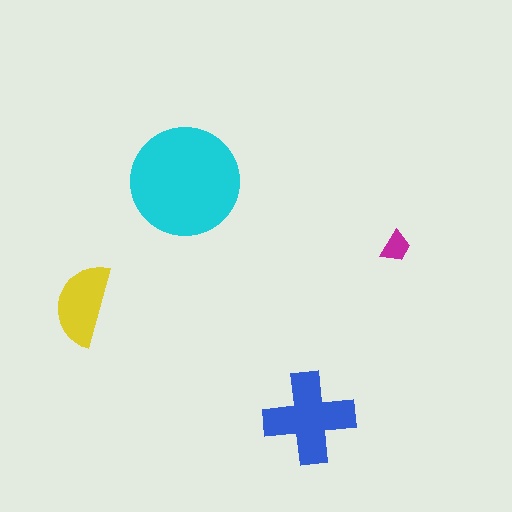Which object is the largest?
The cyan circle.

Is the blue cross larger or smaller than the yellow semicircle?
Larger.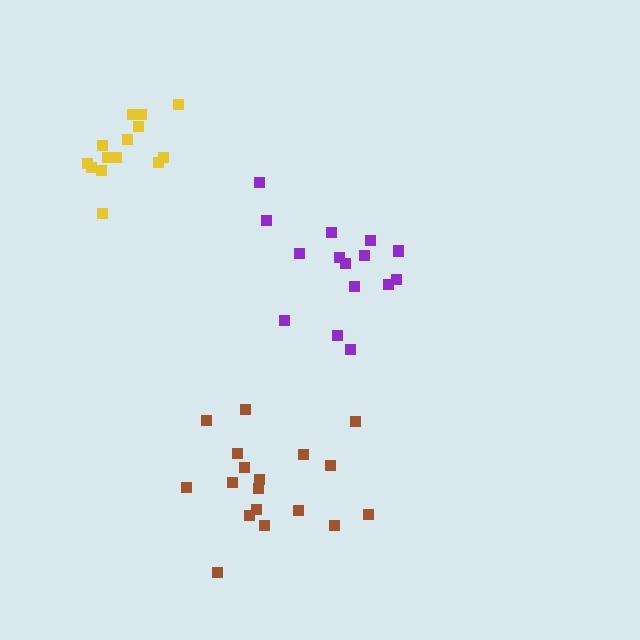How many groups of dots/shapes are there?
There are 3 groups.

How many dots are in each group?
Group 1: 15 dots, Group 2: 18 dots, Group 3: 14 dots (47 total).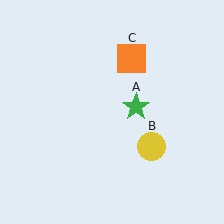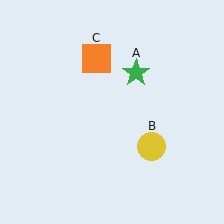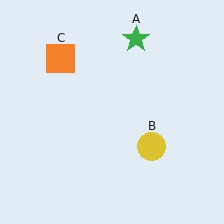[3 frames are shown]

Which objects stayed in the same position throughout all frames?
Yellow circle (object B) remained stationary.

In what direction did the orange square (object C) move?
The orange square (object C) moved left.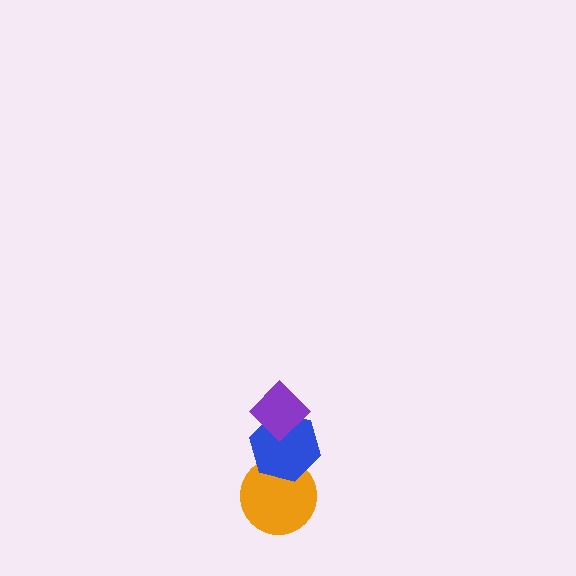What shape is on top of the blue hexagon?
The purple diamond is on top of the blue hexagon.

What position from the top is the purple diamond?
The purple diamond is 1st from the top.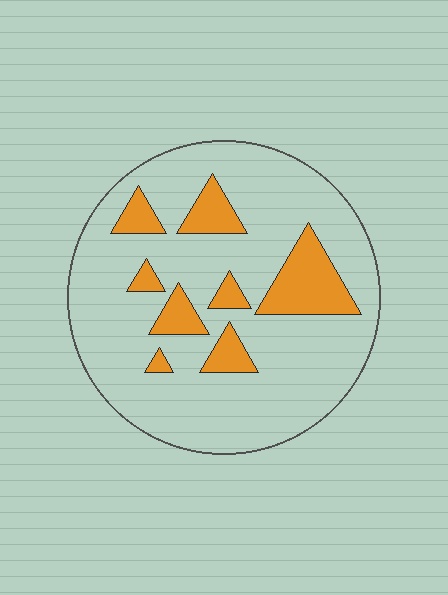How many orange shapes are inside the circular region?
8.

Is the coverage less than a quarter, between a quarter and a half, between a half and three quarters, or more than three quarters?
Less than a quarter.